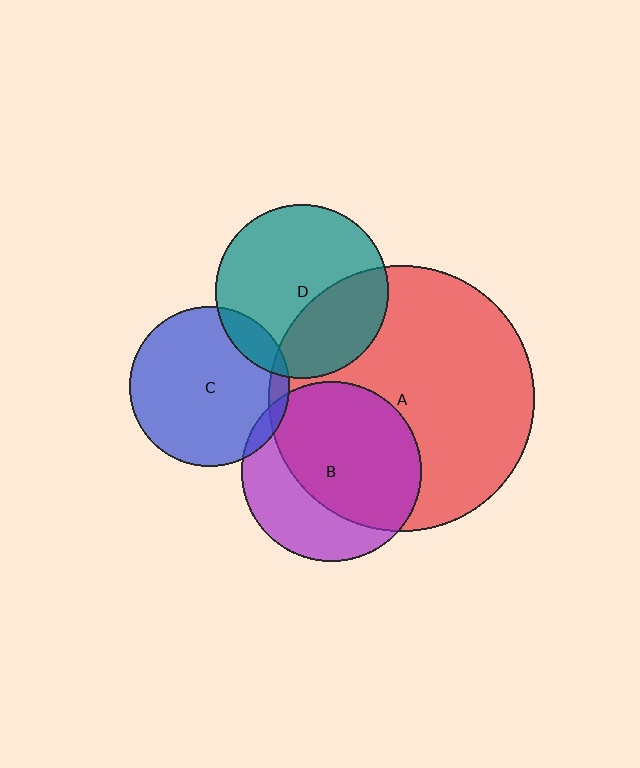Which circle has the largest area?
Circle A (red).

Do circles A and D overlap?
Yes.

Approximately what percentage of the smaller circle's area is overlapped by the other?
Approximately 35%.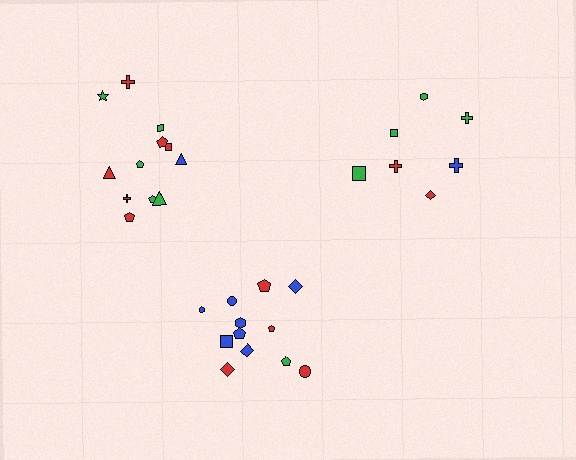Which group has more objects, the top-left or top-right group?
The top-left group.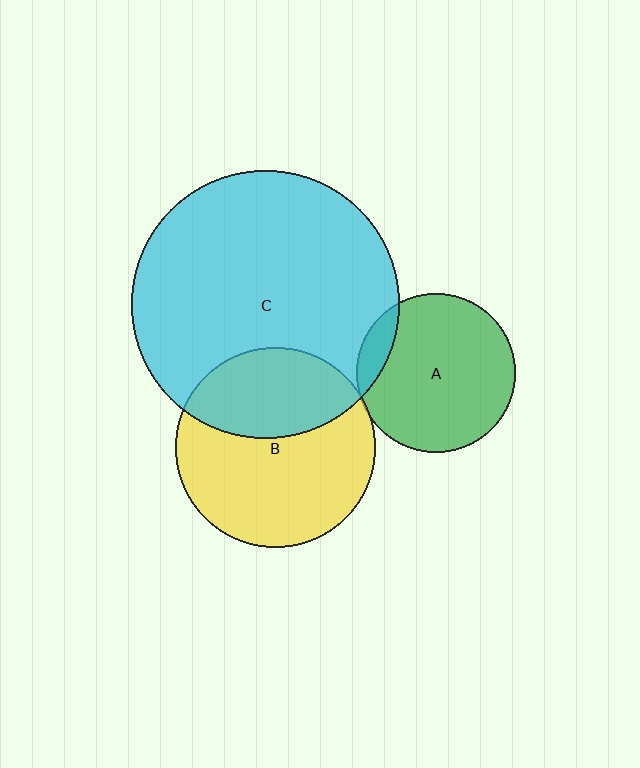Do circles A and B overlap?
Yes.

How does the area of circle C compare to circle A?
Approximately 2.9 times.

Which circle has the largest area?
Circle C (cyan).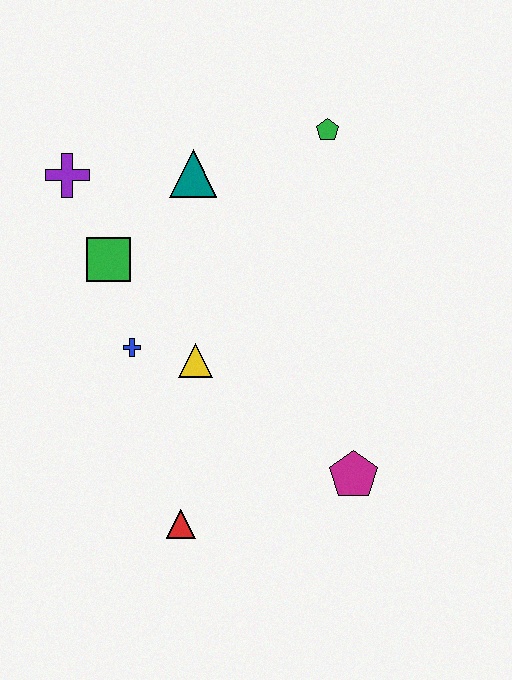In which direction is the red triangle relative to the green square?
The red triangle is below the green square.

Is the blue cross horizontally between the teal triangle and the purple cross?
Yes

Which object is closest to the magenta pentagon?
The red triangle is closest to the magenta pentagon.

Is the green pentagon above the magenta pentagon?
Yes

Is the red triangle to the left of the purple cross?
No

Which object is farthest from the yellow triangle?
The green pentagon is farthest from the yellow triangle.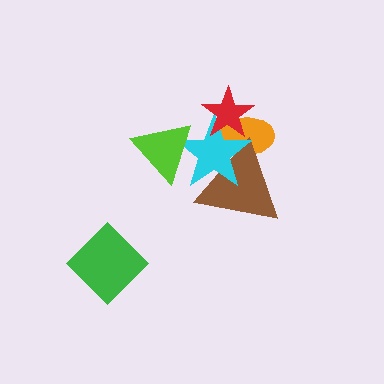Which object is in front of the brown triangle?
The cyan star is in front of the brown triangle.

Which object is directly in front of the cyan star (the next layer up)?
The red star is directly in front of the cyan star.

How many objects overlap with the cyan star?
4 objects overlap with the cyan star.